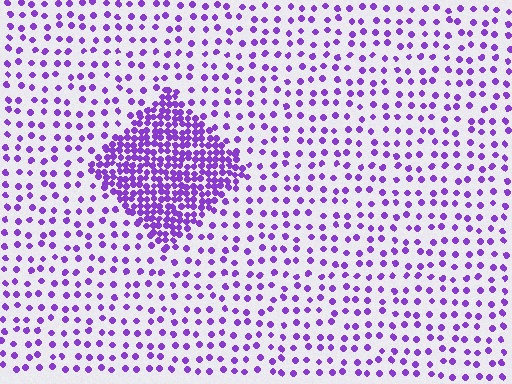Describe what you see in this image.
The image contains small purple elements arranged at two different densities. A diamond-shaped region is visible where the elements are more densely packed than the surrounding area.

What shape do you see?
I see a diamond.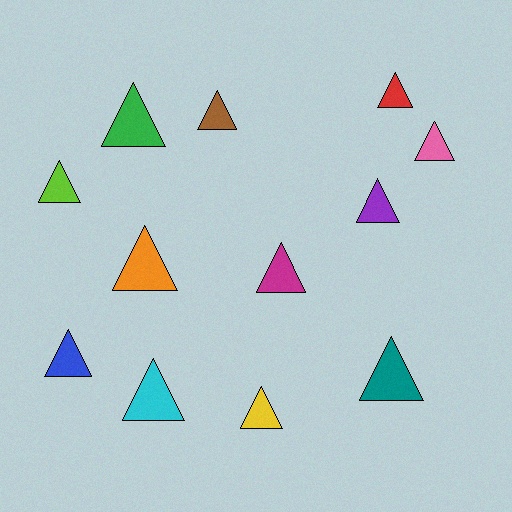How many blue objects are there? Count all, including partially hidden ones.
There is 1 blue object.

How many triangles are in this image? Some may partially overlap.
There are 12 triangles.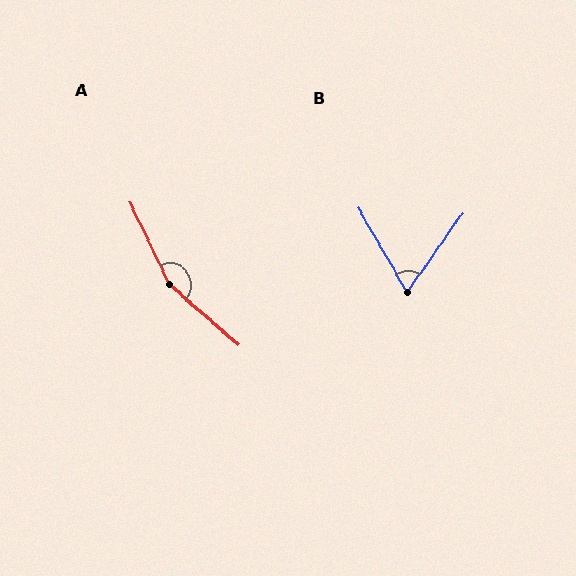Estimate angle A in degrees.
Approximately 157 degrees.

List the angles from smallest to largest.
B (66°), A (157°).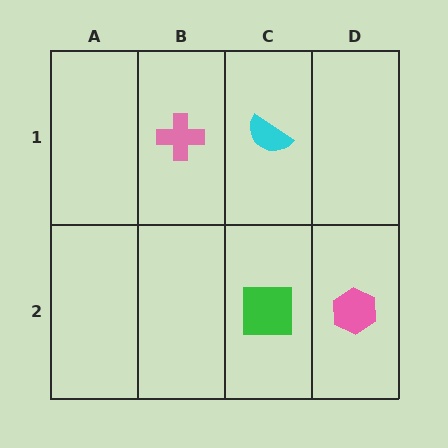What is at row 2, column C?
A green square.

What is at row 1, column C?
A cyan semicircle.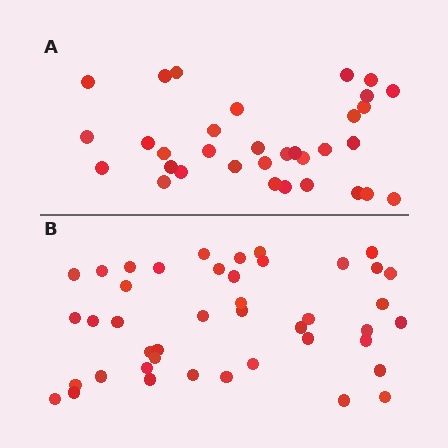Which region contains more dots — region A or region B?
Region B (the bottom region) has more dots.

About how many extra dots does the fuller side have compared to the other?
Region B has roughly 10 or so more dots than region A.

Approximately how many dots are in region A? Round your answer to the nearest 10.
About 30 dots. (The exact count is 33, which rounds to 30.)